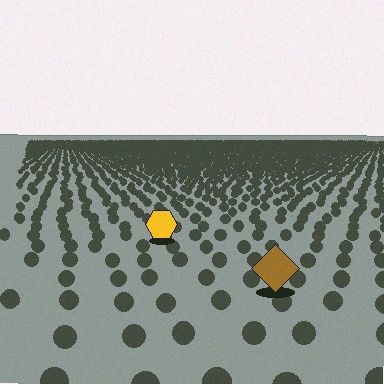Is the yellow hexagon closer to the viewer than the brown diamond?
No. The brown diamond is closer — you can tell from the texture gradient: the ground texture is coarser near it.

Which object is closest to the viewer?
The brown diamond is closest. The texture marks near it are larger and more spread out.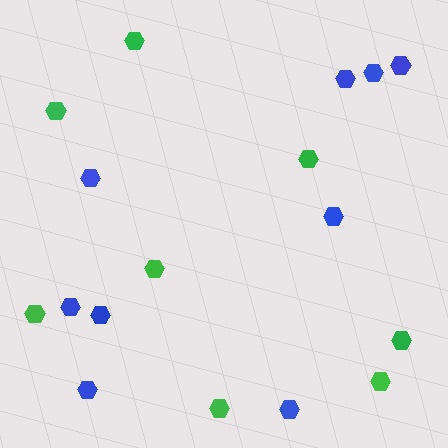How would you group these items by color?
There are 2 groups: one group of green hexagons (8) and one group of blue hexagons (9).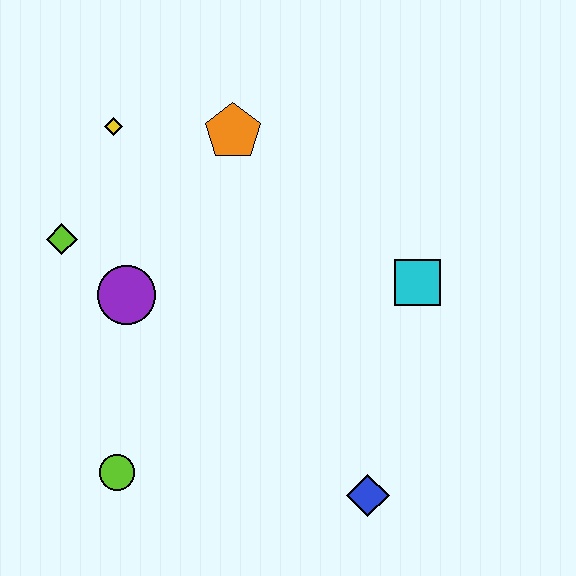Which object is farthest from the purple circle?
The blue diamond is farthest from the purple circle.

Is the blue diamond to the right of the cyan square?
No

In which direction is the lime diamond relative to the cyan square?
The lime diamond is to the left of the cyan square.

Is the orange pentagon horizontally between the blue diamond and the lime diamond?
Yes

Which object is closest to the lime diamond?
The purple circle is closest to the lime diamond.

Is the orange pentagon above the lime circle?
Yes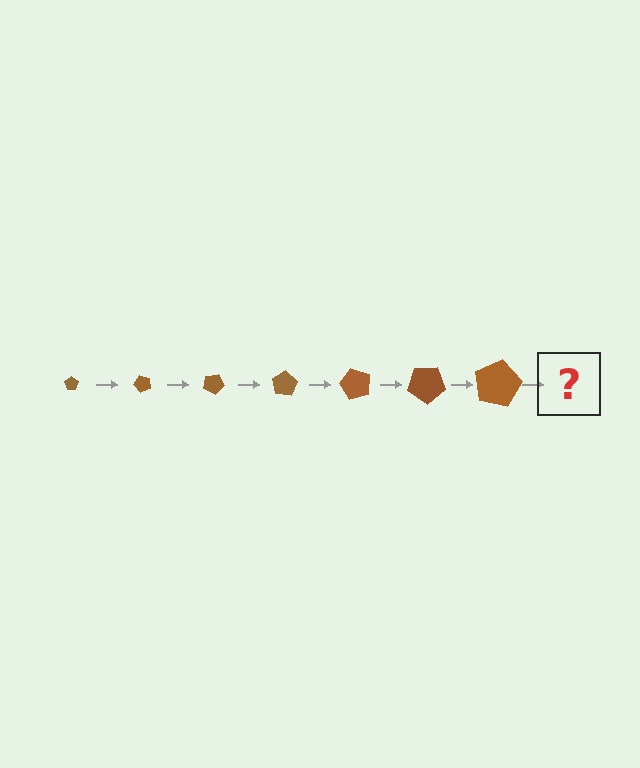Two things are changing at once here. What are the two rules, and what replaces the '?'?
The two rules are that the pentagon grows larger each step and it rotates 50 degrees each step. The '?' should be a pentagon, larger than the previous one and rotated 350 degrees from the start.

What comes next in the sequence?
The next element should be a pentagon, larger than the previous one and rotated 350 degrees from the start.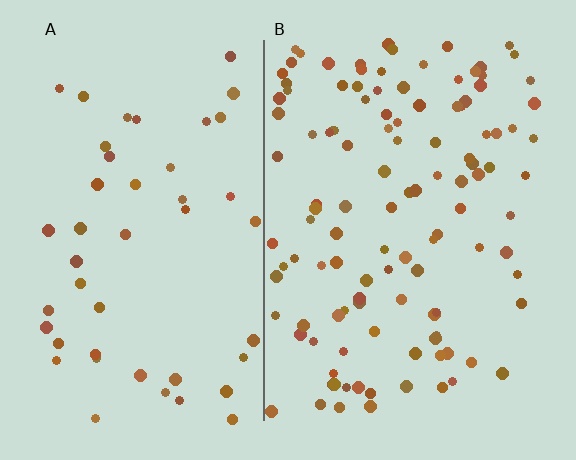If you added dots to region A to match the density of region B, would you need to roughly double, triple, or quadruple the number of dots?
Approximately triple.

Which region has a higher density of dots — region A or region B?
B (the right).